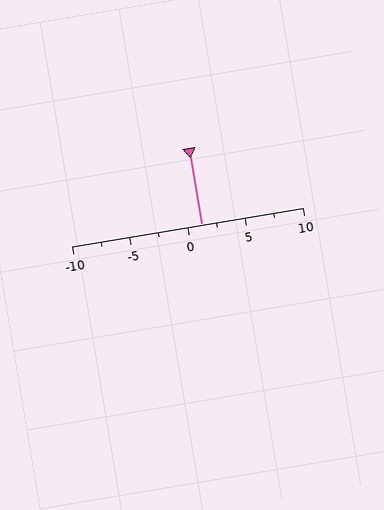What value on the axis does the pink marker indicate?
The marker indicates approximately 1.2.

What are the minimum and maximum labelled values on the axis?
The axis runs from -10 to 10.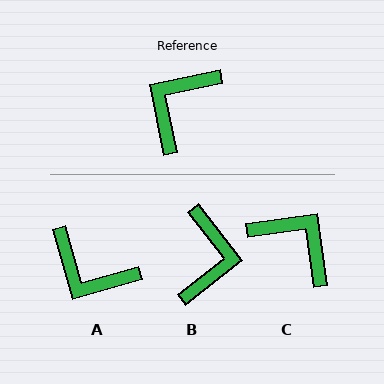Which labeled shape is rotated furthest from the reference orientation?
B, about 154 degrees away.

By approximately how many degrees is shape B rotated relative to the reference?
Approximately 154 degrees clockwise.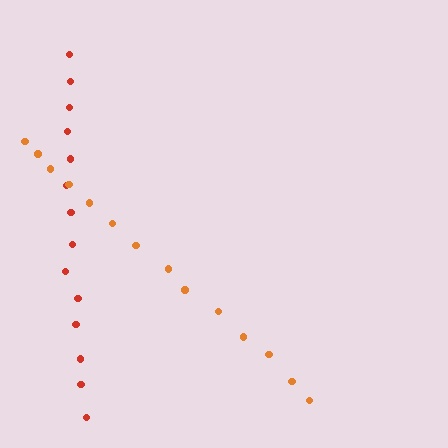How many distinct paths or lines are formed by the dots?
There are 2 distinct paths.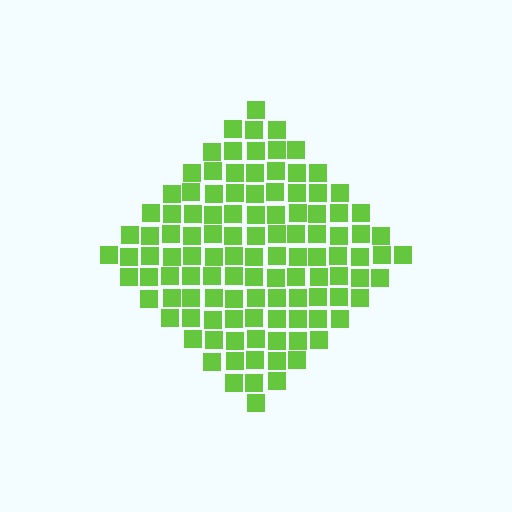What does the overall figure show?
The overall figure shows a diamond.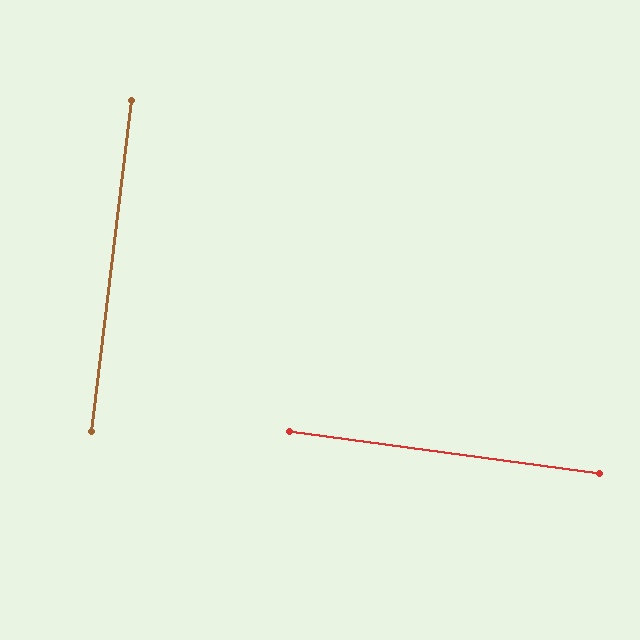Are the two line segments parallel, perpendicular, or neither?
Perpendicular — they meet at approximately 89°.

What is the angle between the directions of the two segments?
Approximately 89 degrees.